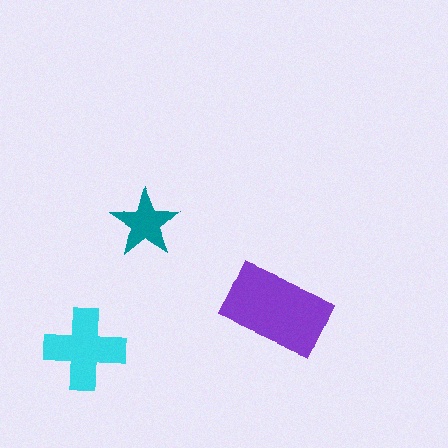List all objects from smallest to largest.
The teal star, the cyan cross, the purple rectangle.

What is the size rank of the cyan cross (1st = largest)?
2nd.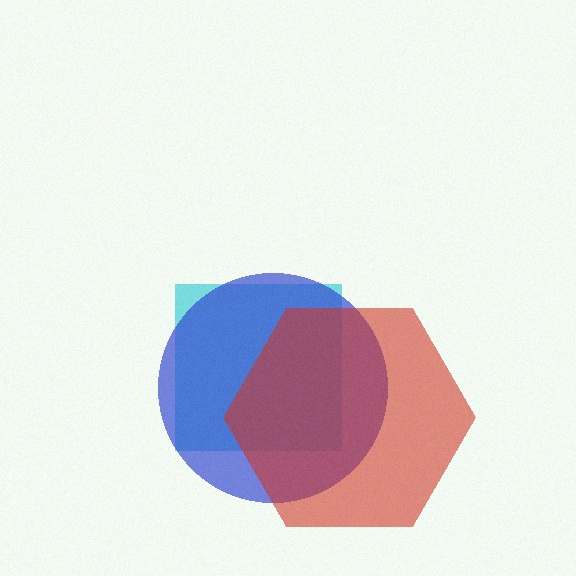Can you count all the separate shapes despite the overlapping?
Yes, there are 3 separate shapes.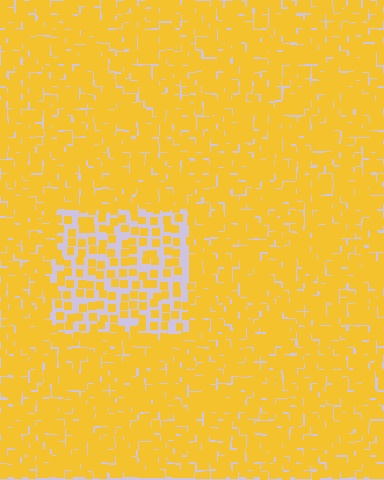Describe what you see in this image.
The image contains small yellow elements arranged at two different densities. A rectangle-shaped region is visible where the elements are less densely packed than the surrounding area.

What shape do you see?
I see a rectangle.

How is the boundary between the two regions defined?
The boundary is defined by a change in element density (approximately 2.2x ratio). All elements are the same color, size, and shape.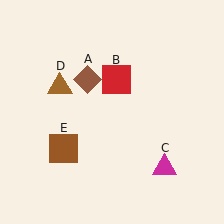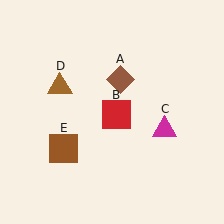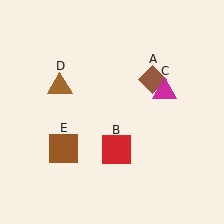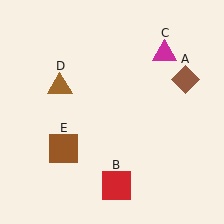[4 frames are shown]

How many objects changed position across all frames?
3 objects changed position: brown diamond (object A), red square (object B), magenta triangle (object C).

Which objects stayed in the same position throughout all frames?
Brown triangle (object D) and brown square (object E) remained stationary.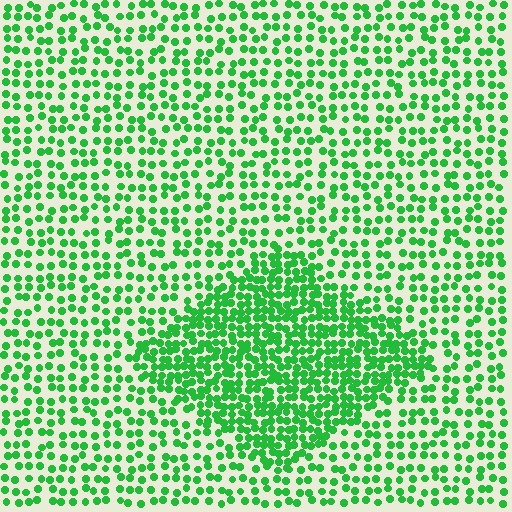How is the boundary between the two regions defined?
The boundary is defined by a change in element density (approximately 2.0x ratio). All elements are the same color, size, and shape.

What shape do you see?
I see a diamond.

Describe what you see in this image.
The image contains small green elements arranged at two different densities. A diamond-shaped region is visible where the elements are more densely packed than the surrounding area.